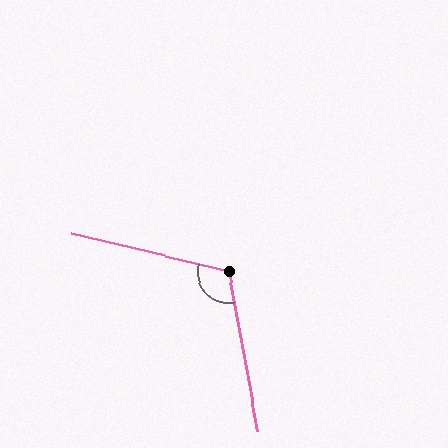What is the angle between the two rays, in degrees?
Approximately 114 degrees.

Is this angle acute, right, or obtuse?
It is obtuse.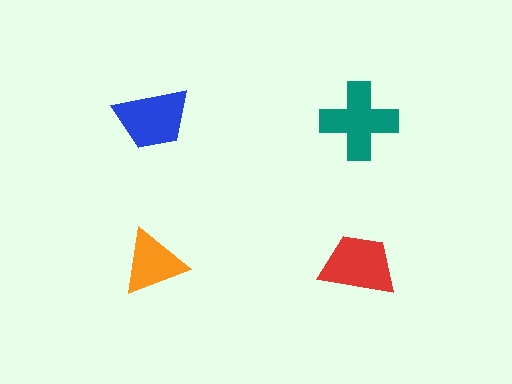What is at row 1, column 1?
A blue trapezoid.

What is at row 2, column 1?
An orange triangle.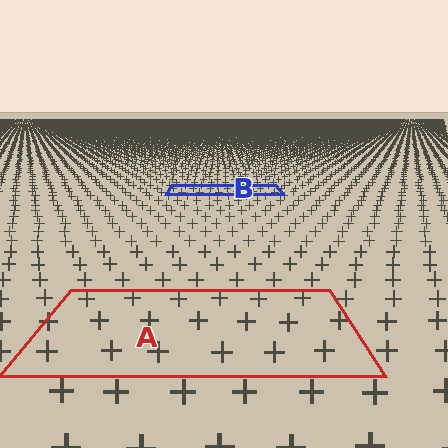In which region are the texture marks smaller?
The texture marks are smaller in region B, because it is farther away.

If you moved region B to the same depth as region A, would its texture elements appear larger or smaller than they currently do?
They would appear larger. At a closer depth, the same texture elements are projected at a bigger on-screen size.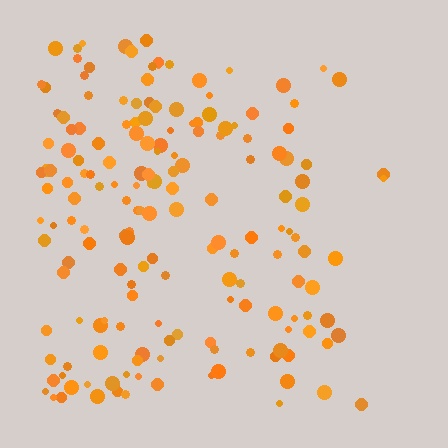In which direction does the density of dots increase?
From right to left, with the left side densest.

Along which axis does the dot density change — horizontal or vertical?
Horizontal.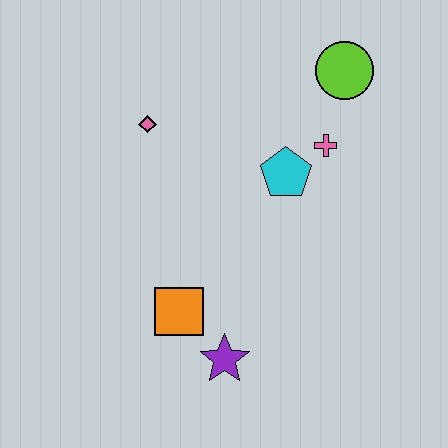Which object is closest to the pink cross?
The cyan pentagon is closest to the pink cross.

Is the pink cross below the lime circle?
Yes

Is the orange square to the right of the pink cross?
No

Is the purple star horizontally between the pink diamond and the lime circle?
Yes